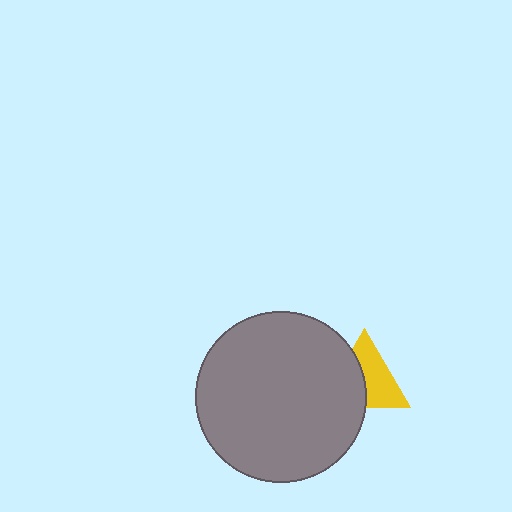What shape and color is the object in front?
The object in front is a gray circle.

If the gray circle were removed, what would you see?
You would see the complete yellow triangle.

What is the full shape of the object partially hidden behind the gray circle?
The partially hidden object is a yellow triangle.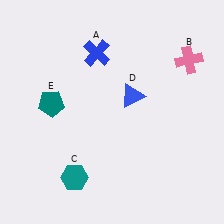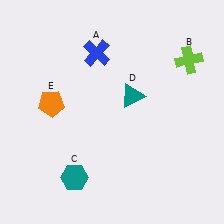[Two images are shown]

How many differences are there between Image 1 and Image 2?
There are 3 differences between the two images.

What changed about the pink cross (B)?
In Image 1, B is pink. In Image 2, it changed to lime.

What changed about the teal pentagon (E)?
In Image 1, E is teal. In Image 2, it changed to orange.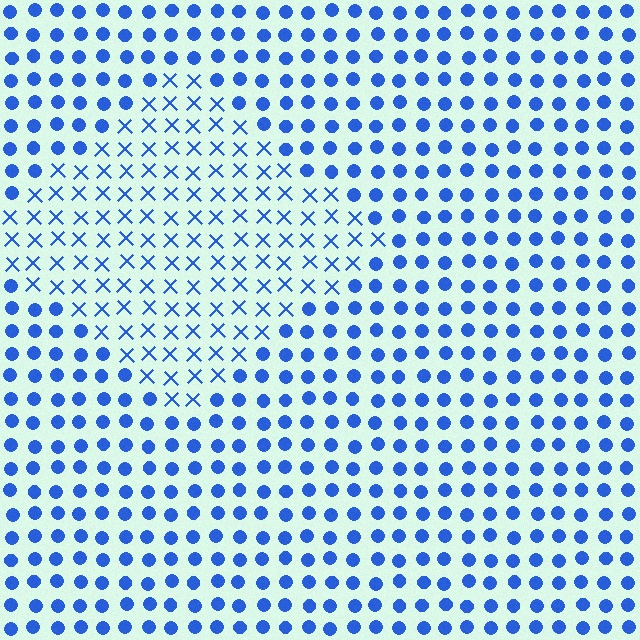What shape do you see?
I see a diamond.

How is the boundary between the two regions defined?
The boundary is defined by a change in element shape: X marks inside vs. circles outside. All elements share the same color and spacing.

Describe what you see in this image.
The image is filled with small blue elements arranged in a uniform grid. A diamond-shaped region contains X marks, while the surrounding area contains circles. The boundary is defined purely by the change in element shape.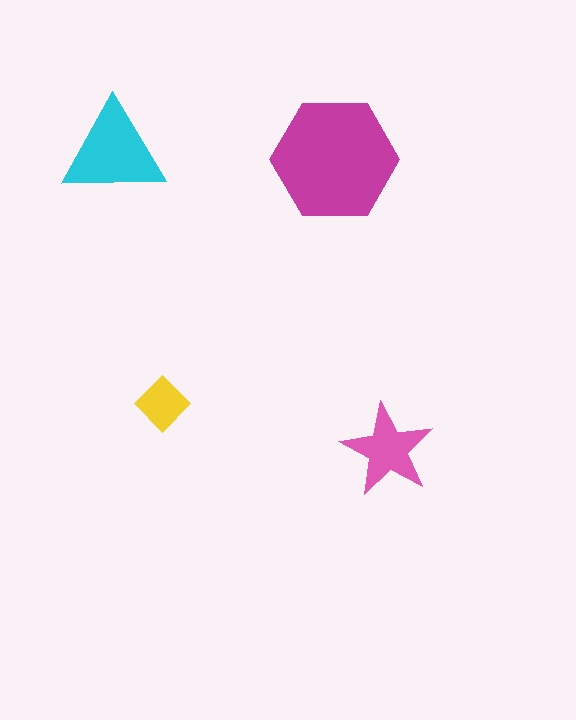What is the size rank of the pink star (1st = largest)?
3rd.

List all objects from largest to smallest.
The magenta hexagon, the cyan triangle, the pink star, the yellow diamond.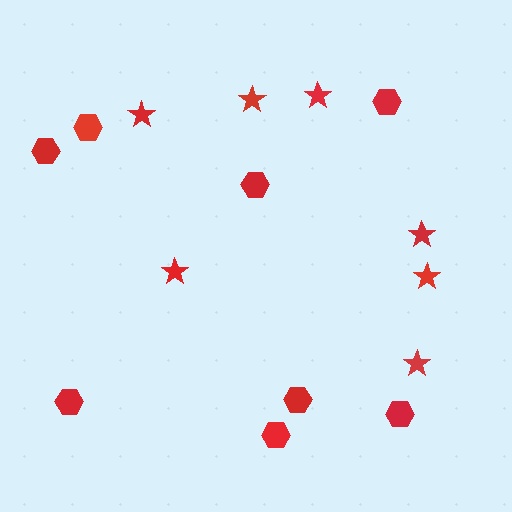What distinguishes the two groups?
There are 2 groups: one group of stars (7) and one group of hexagons (8).